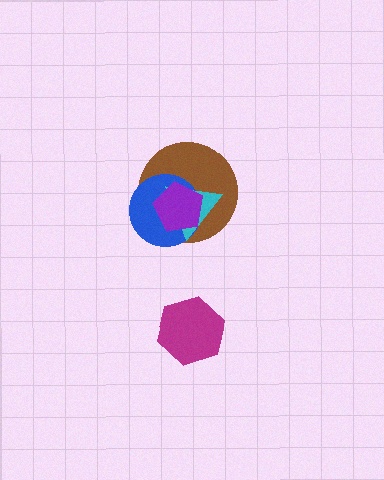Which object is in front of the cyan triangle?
The purple pentagon is in front of the cyan triangle.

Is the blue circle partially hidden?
Yes, it is partially covered by another shape.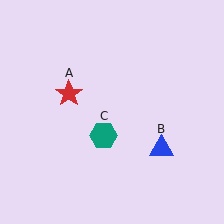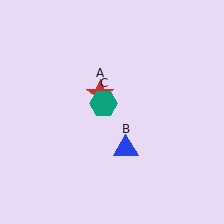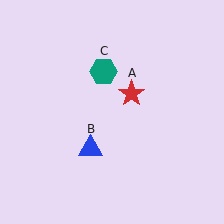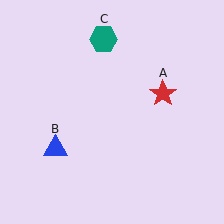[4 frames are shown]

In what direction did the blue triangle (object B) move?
The blue triangle (object B) moved left.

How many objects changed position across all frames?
3 objects changed position: red star (object A), blue triangle (object B), teal hexagon (object C).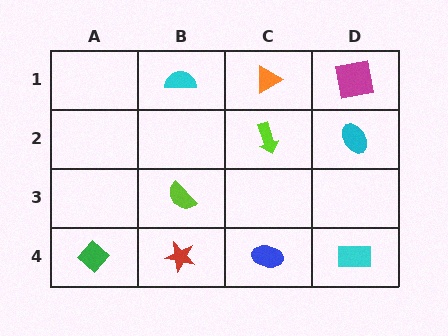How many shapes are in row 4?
4 shapes.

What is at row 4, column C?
A blue ellipse.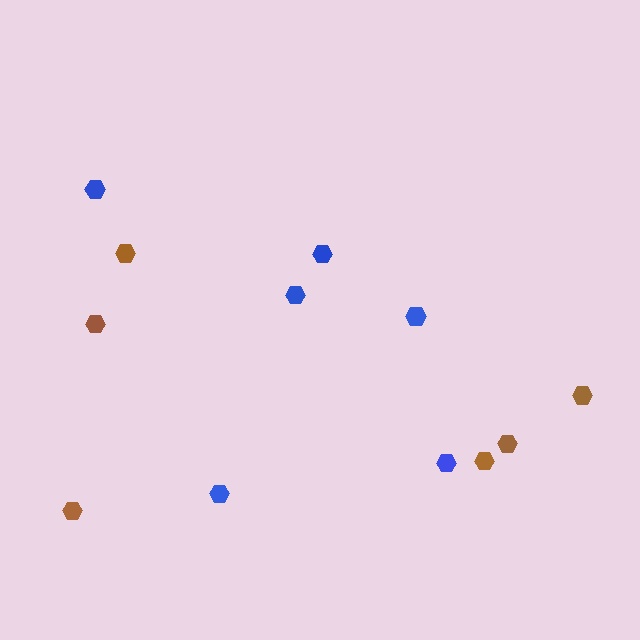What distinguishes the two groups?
There are 2 groups: one group of brown hexagons (6) and one group of blue hexagons (6).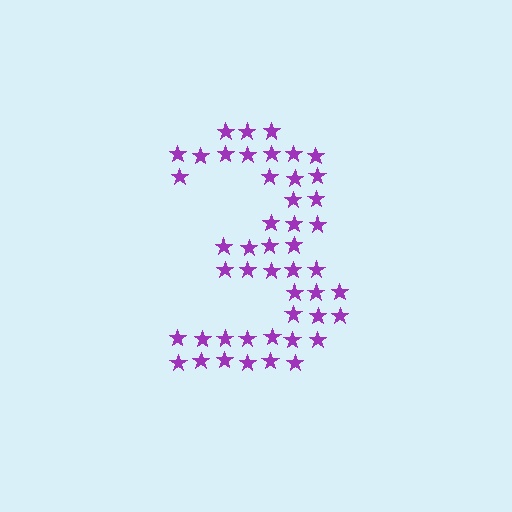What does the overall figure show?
The overall figure shows the digit 3.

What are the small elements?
The small elements are stars.